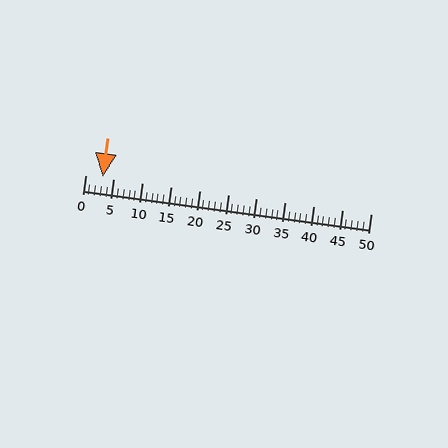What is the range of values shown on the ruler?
The ruler shows values from 0 to 50.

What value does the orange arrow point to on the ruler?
The orange arrow points to approximately 3.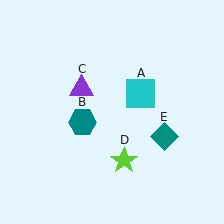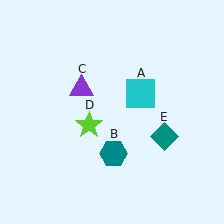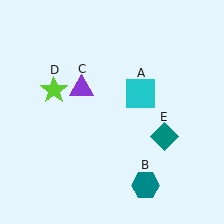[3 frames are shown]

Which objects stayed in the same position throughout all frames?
Cyan square (object A) and purple triangle (object C) and teal diamond (object E) remained stationary.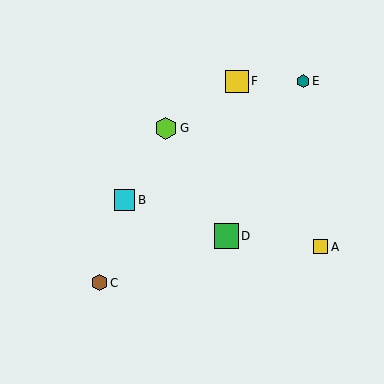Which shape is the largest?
The green square (labeled D) is the largest.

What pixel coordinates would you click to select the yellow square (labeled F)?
Click at (237, 81) to select the yellow square F.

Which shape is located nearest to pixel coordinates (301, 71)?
The teal hexagon (labeled E) at (303, 81) is nearest to that location.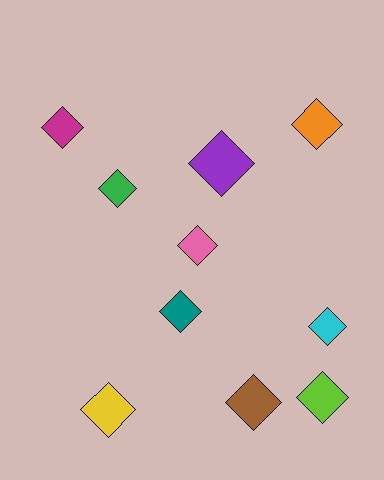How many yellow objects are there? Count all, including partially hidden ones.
There is 1 yellow object.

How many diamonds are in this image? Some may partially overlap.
There are 10 diamonds.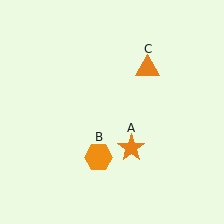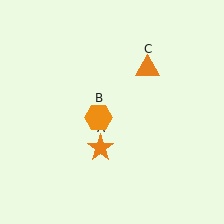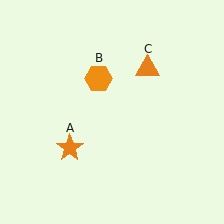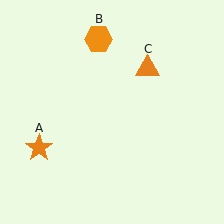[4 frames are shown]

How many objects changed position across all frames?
2 objects changed position: orange star (object A), orange hexagon (object B).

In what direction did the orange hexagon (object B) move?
The orange hexagon (object B) moved up.